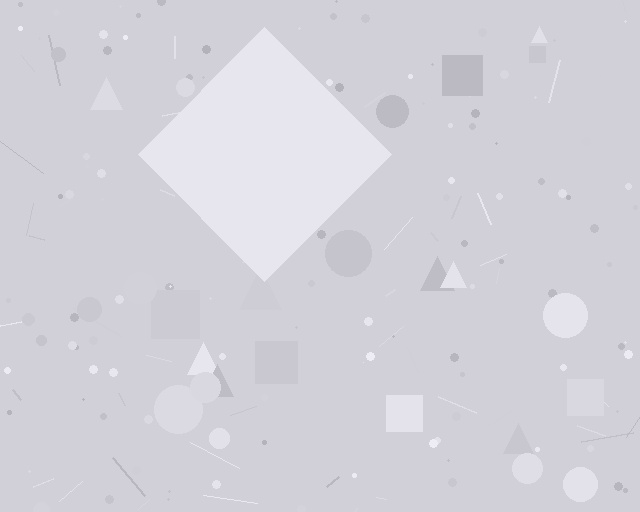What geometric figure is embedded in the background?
A diamond is embedded in the background.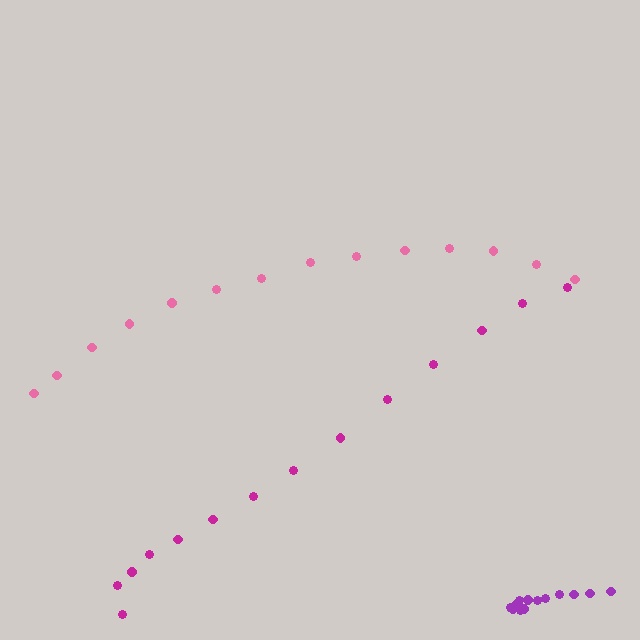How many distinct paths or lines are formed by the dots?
There are 3 distinct paths.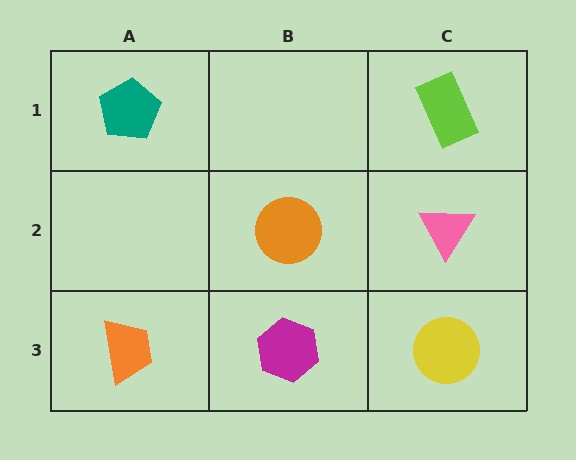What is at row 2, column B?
An orange circle.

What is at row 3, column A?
An orange trapezoid.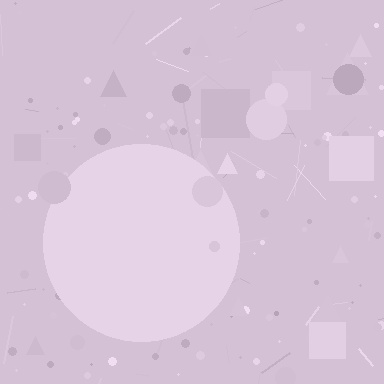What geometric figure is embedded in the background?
A circle is embedded in the background.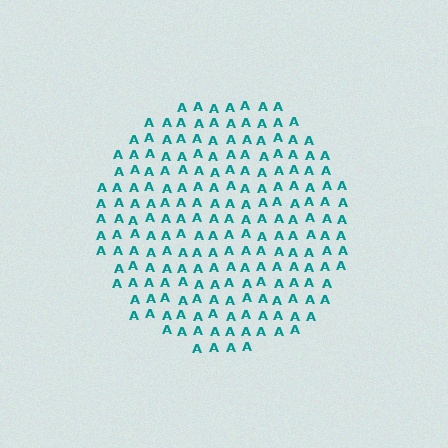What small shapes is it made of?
It is made of small letter A's.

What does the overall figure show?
The overall figure shows a circle.